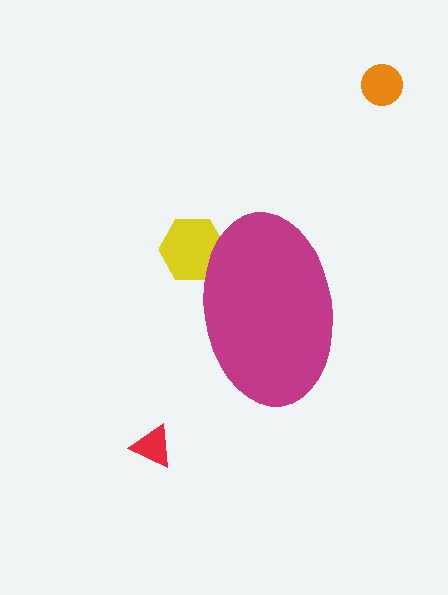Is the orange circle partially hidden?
No, the orange circle is fully visible.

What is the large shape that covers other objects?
A magenta ellipse.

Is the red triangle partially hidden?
No, the red triangle is fully visible.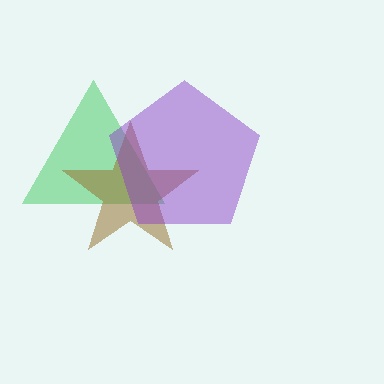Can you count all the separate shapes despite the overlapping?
Yes, there are 3 separate shapes.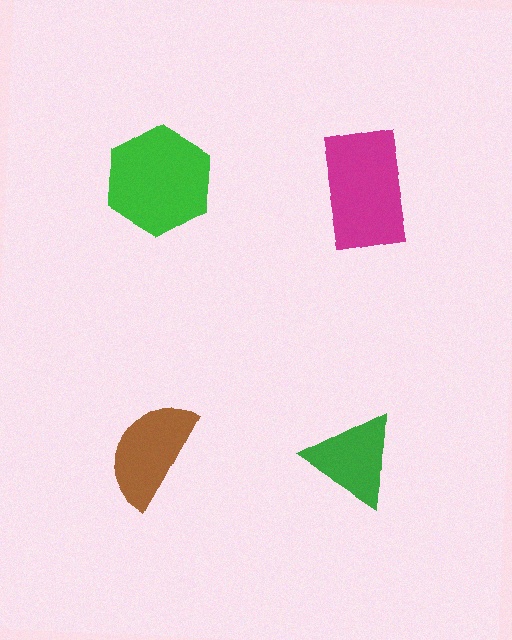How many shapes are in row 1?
2 shapes.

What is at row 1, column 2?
A magenta rectangle.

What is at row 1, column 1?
A green hexagon.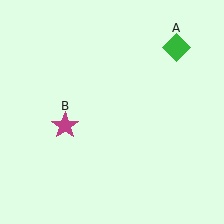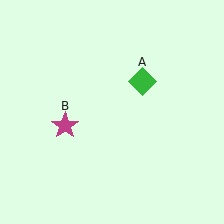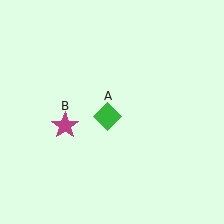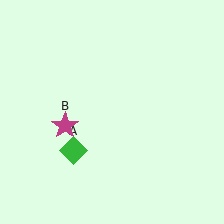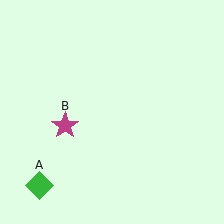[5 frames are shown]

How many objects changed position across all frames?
1 object changed position: green diamond (object A).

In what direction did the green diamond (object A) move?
The green diamond (object A) moved down and to the left.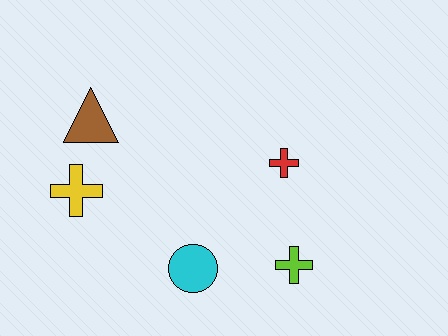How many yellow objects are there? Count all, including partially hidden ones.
There is 1 yellow object.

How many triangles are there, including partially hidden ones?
There is 1 triangle.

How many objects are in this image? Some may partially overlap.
There are 5 objects.